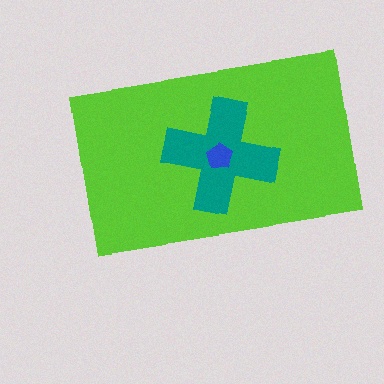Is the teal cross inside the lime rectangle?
Yes.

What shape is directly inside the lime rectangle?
The teal cross.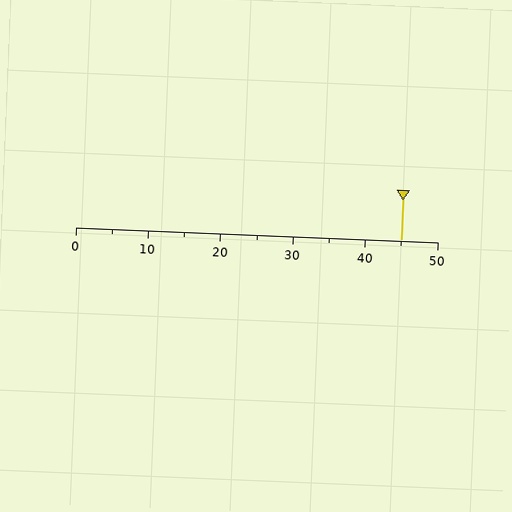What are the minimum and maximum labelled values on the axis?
The axis runs from 0 to 50.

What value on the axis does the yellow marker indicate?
The marker indicates approximately 45.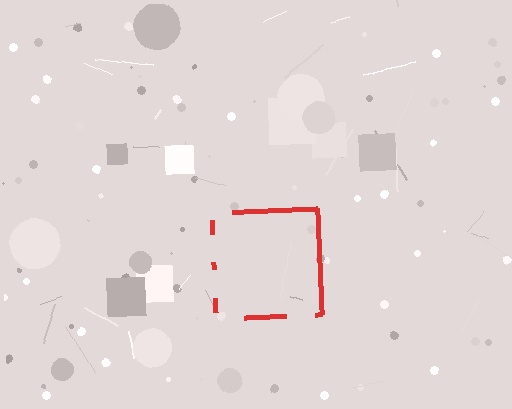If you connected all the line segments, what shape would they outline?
They would outline a square.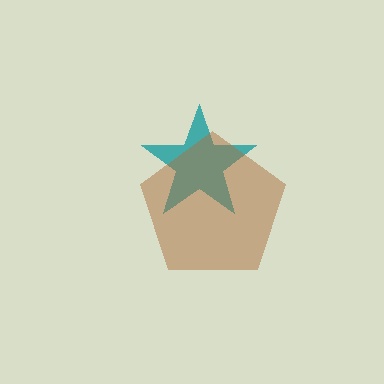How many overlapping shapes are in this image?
There are 2 overlapping shapes in the image.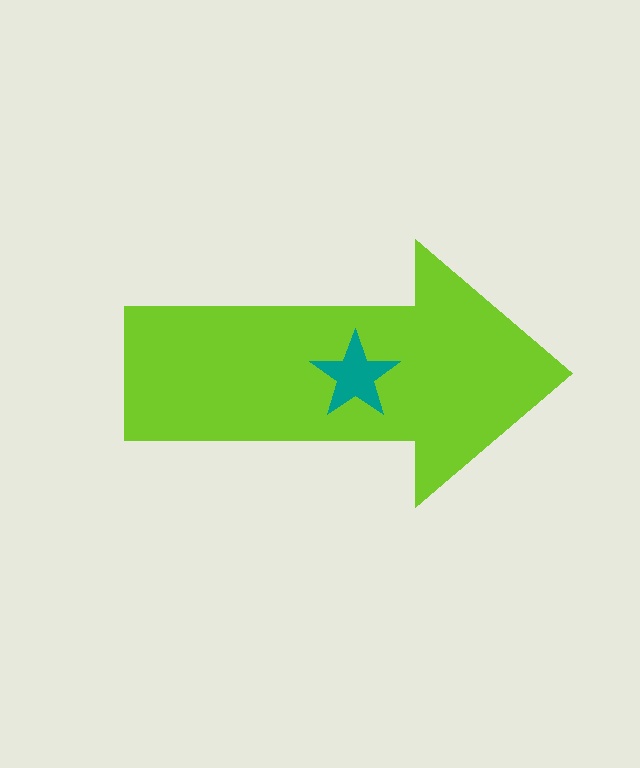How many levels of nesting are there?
2.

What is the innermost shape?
The teal star.